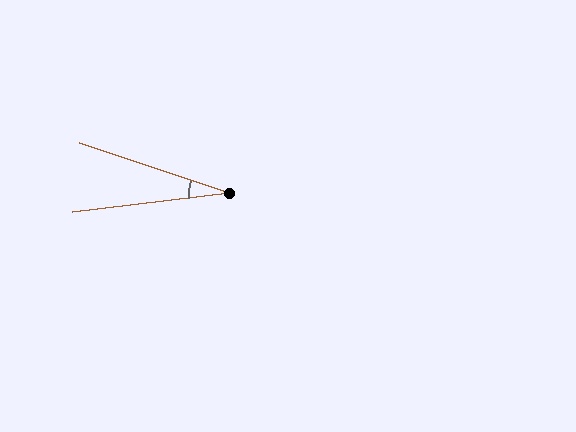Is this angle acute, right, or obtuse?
It is acute.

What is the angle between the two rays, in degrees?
Approximately 25 degrees.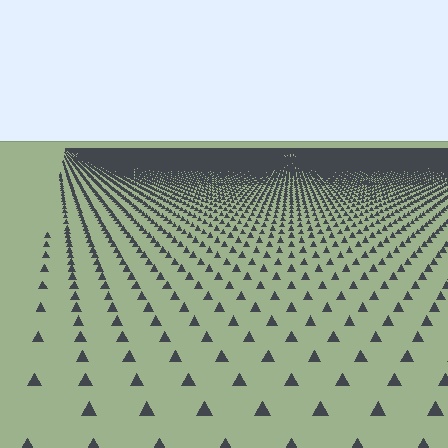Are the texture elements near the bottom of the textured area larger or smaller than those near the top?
Larger. Near the bottom, elements are closer to the viewer and appear at a bigger on-screen size.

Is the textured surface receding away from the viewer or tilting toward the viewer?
The surface is receding away from the viewer. Texture elements get smaller and denser toward the top.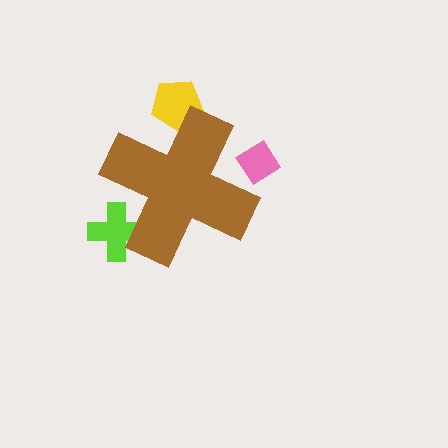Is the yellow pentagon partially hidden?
Yes, the yellow pentagon is partially hidden behind the brown cross.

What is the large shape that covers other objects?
A brown cross.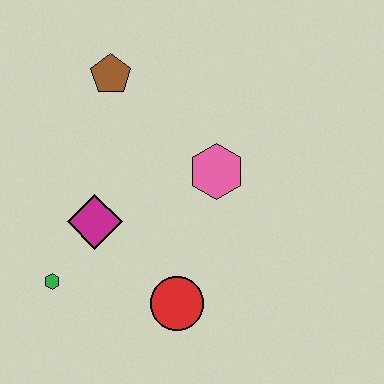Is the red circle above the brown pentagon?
No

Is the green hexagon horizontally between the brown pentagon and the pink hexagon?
No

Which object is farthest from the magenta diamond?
The brown pentagon is farthest from the magenta diamond.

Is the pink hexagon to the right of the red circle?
Yes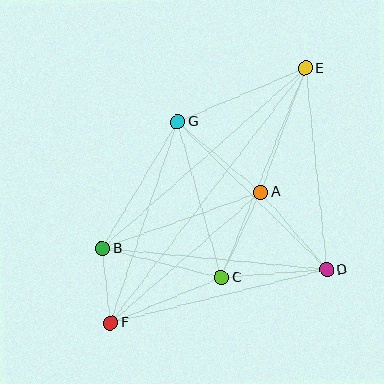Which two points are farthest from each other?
Points E and F are farthest from each other.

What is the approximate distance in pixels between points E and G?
The distance between E and G is approximately 138 pixels.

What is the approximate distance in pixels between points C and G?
The distance between C and G is approximately 162 pixels.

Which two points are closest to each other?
Points B and F are closest to each other.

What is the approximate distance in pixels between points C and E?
The distance between C and E is approximately 225 pixels.